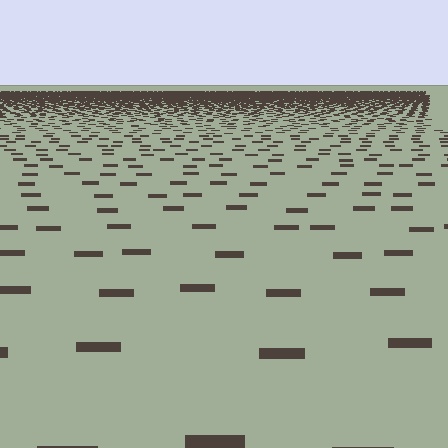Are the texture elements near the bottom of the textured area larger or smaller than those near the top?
Larger. Near the bottom, elements are closer to the viewer and appear at a bigger on-screen size.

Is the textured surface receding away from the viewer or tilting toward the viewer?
The surface is receding away from the viewer. Texture elements get smaller and denser toward the top.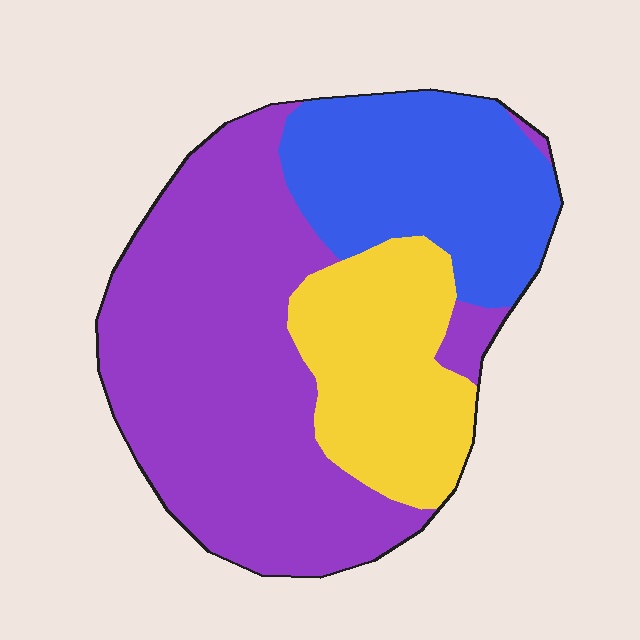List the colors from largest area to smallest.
From largest to smallest: purple, blue, yellow.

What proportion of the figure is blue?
Blue covers roughly 25% of the figure.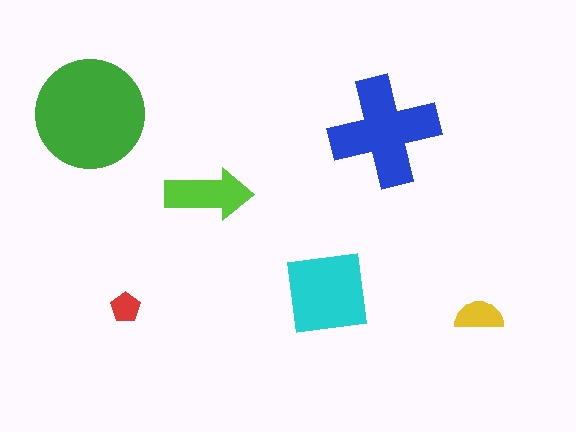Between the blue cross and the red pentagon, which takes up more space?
The blue cross.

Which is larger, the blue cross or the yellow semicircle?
The blue cross.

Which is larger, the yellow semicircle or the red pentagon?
The yellow semicircle.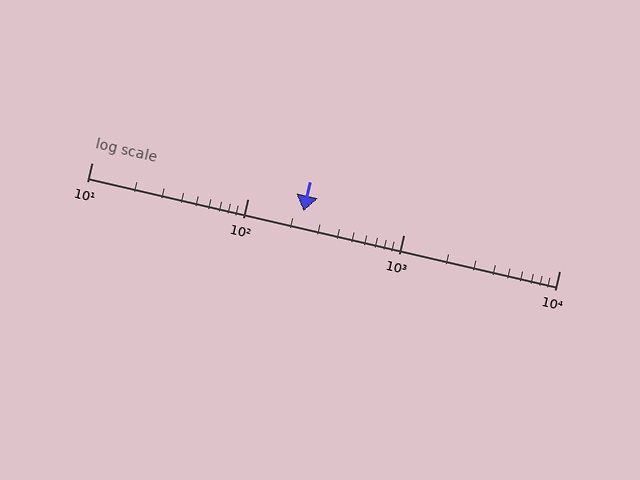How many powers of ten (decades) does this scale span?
The scale spans 3 decades, from 10 to 10000.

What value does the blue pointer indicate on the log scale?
The pointer indicates approximately 230.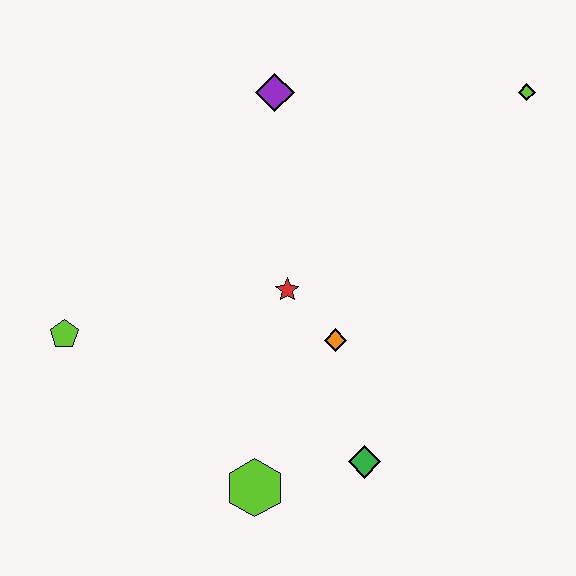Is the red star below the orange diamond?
No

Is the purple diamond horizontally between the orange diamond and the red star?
No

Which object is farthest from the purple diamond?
The lime hexagon is farthest from the purple diamond.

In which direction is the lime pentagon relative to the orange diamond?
The lime pentagon is to the left of the orange diamond.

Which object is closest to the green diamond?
The lime hexagon is closest to the green diamond.